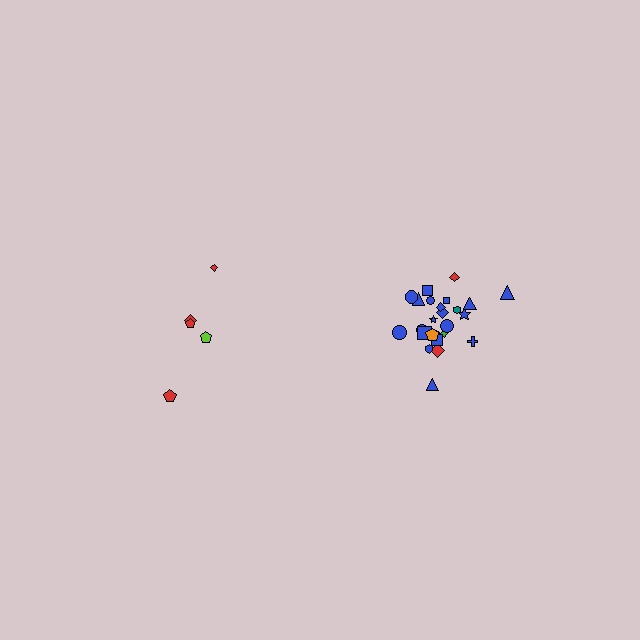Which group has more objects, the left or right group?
The right group.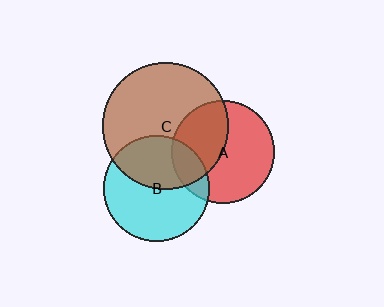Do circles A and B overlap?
Yes.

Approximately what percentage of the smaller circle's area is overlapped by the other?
Approximately 15%.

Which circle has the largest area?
Circle C (brown).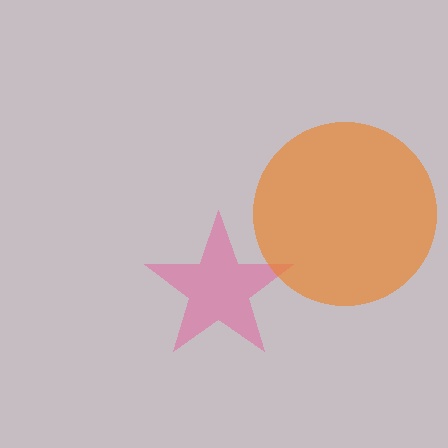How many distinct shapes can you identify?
There are 2 distinct shapes: a pink star, an orange circle.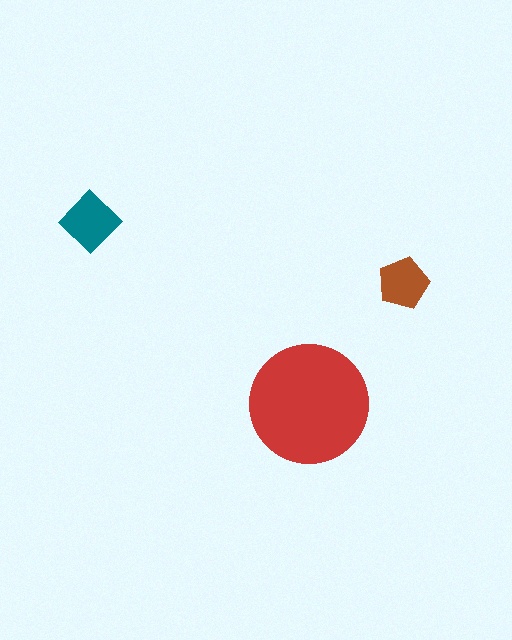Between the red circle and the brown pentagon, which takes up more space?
The red circle.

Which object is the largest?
The red circle.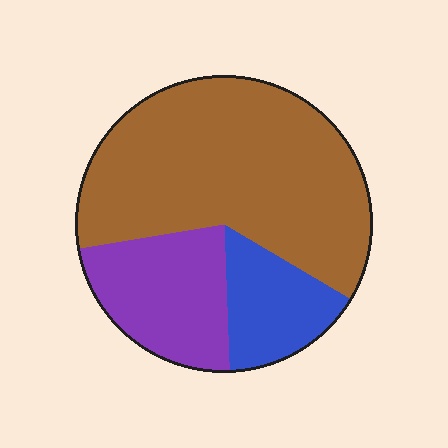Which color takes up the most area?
Brown, at roughly 60%.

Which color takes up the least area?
Blue, at roughly 15%.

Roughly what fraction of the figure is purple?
Purple covers about 25% of the figure.